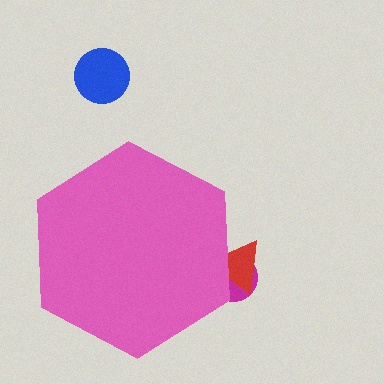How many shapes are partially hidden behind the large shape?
2 shapes are partially hidden.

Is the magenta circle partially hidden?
Yes, the magenta circle is partially hidden behind the pink hexagon.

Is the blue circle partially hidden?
No, the blue circle is fully visible.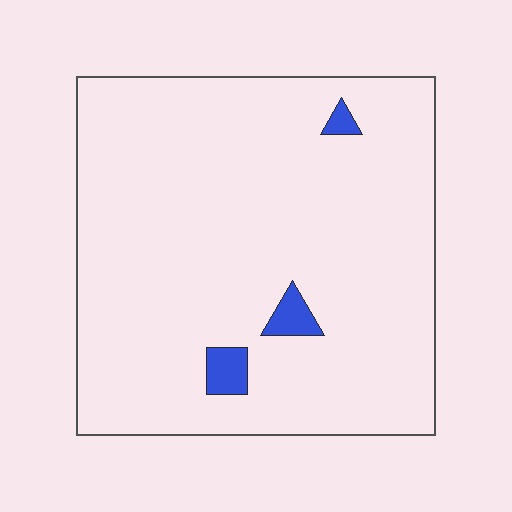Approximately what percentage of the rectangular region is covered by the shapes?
Approximately 5%.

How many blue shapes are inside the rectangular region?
3.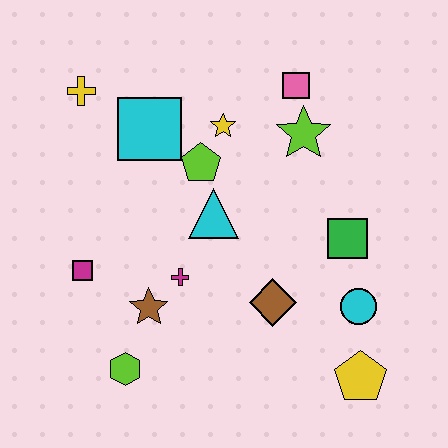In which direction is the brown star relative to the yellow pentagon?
The brown star is to the left of the yellow pentagon.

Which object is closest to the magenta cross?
The brown star is closest to the magenta cross.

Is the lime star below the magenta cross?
No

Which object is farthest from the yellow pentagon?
The yellow cross is farthest from the yellow pentagon.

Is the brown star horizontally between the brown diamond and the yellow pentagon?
No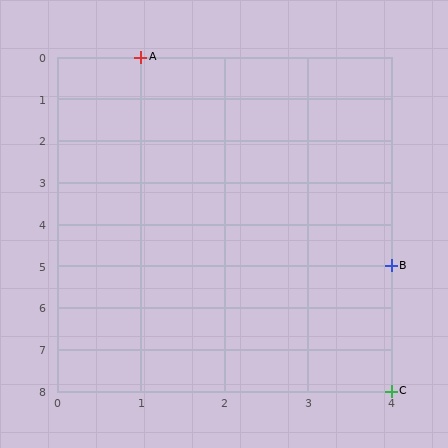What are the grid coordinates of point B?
Point B is at grid coordinates (4, 5).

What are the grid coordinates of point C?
Point C is at grid coordinates (4, 8).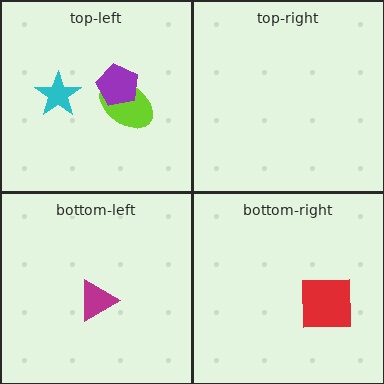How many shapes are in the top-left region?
3.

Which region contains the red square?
The bottom-right region.